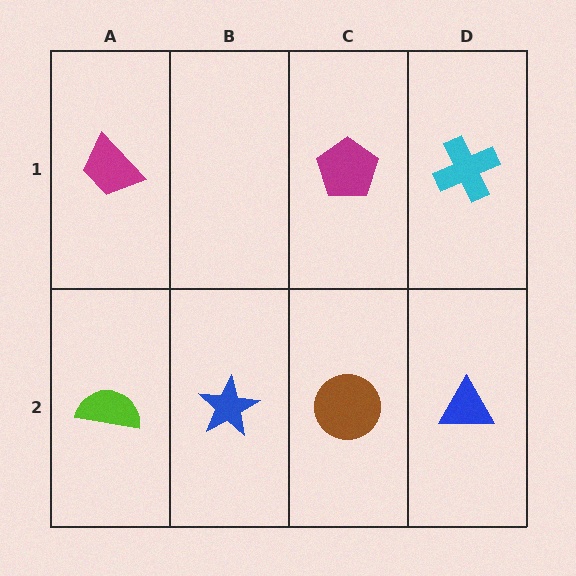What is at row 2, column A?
A lime semicircle.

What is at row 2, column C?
A brown circle.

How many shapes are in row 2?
4 shapes.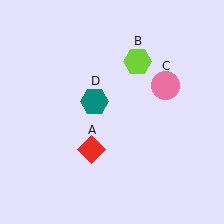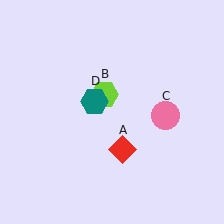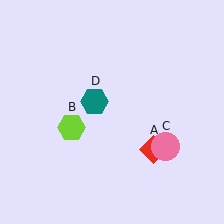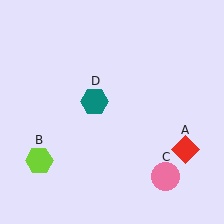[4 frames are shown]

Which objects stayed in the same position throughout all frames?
Teal hexagon (object D) remained stationary.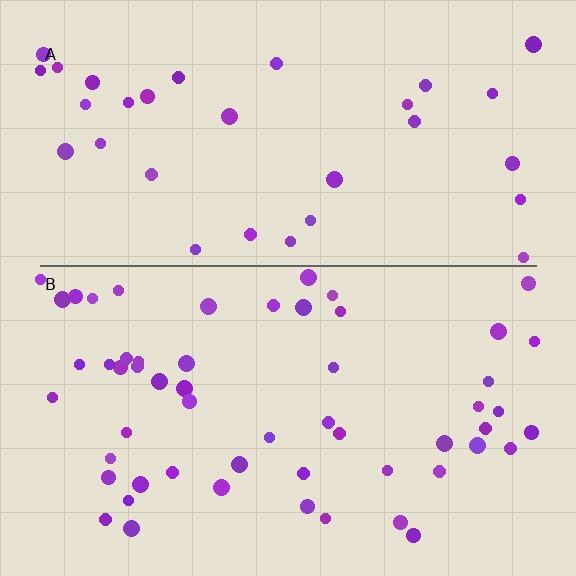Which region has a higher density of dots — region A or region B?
B (the bottom).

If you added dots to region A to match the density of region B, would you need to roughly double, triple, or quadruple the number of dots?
Approximately double.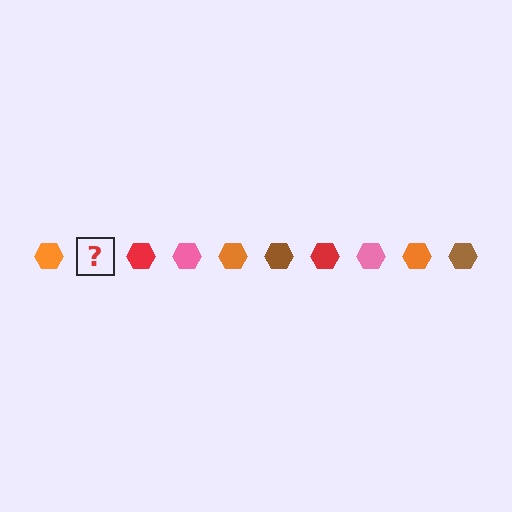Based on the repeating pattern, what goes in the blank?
The blank should be a brown hexagon.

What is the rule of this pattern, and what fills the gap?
The rule is that the pattern cycles through orange, brown, red, pink hexagons. The gap should be filled with a brown hexagon.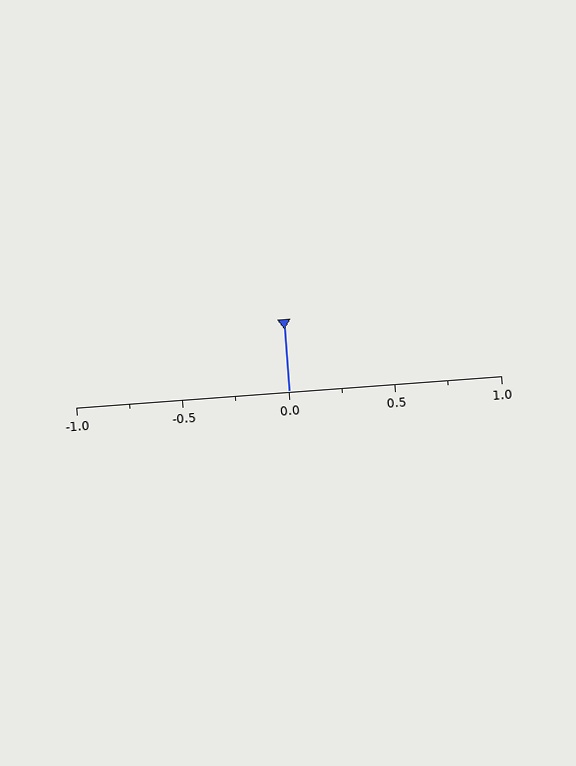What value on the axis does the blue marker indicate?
The marker indicates approximately 0.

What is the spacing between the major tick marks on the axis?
The major ticks are spaced 0.5 apart.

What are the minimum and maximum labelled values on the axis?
The axis runs from -1.0 to 1.0.